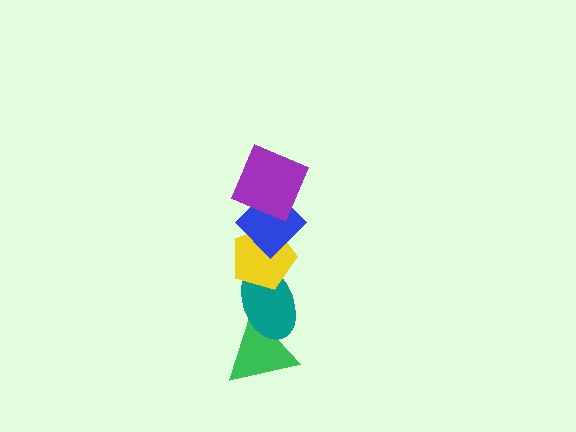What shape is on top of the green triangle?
The teal ellipse is on top of the green triangle.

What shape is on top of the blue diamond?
The purple square is on top of the blue diamond.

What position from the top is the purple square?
The purple square is 1st from the top.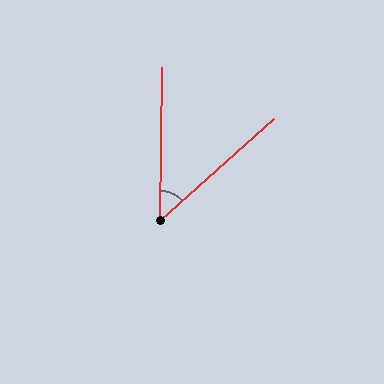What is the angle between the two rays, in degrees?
Approximately 47 degrees.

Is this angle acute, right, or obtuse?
It is acute.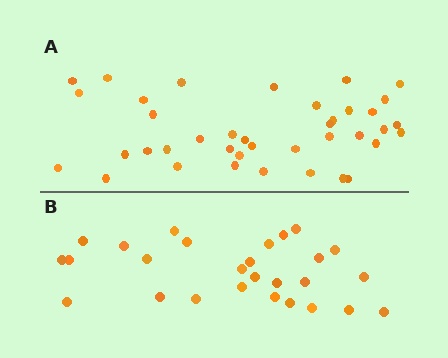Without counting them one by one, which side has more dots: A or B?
Region A (the top region) has more dots.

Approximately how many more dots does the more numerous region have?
Region A has roughly 12 or so more dots than region B.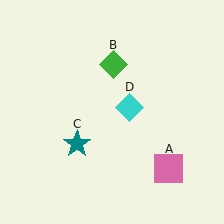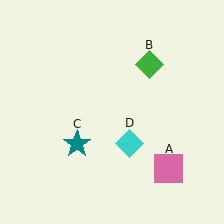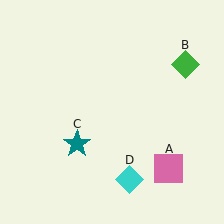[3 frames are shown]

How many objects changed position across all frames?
2 objects changed position: green diamond (object B), cyan diamond (object D).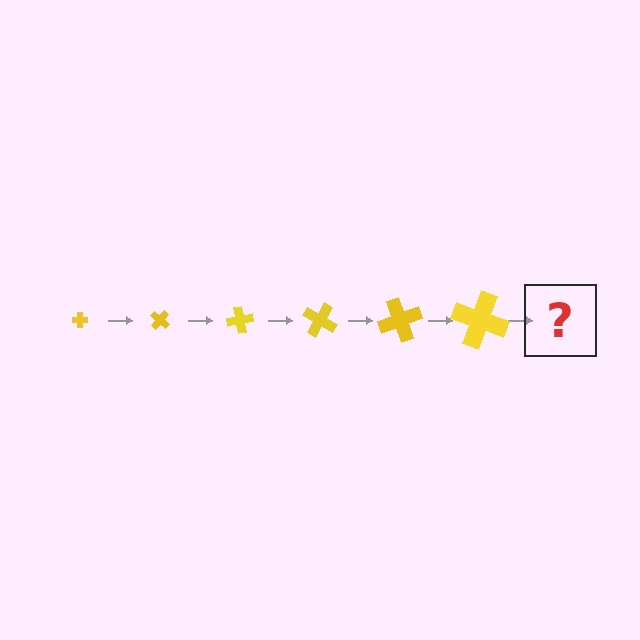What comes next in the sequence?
The next element should be a cross, larger than the previous one and rotated 240 degrees from the start.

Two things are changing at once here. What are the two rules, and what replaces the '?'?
The two rules are that the cross grows larger each step and it rotates 40 degrees each step. The '?' should be a cross, larger than the previous one and rotated 240 degrees from the start.